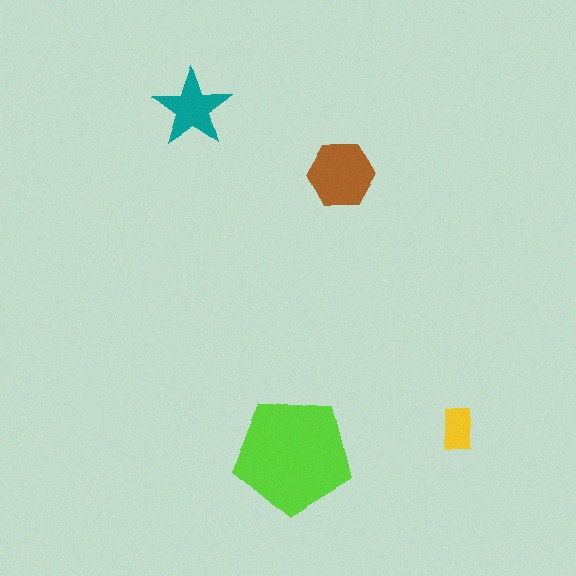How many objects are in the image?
There are 4 objects in the image.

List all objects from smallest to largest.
The yellow rectangle, the teal star, the brown hexagon, the lime pentagon.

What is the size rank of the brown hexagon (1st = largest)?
2nd.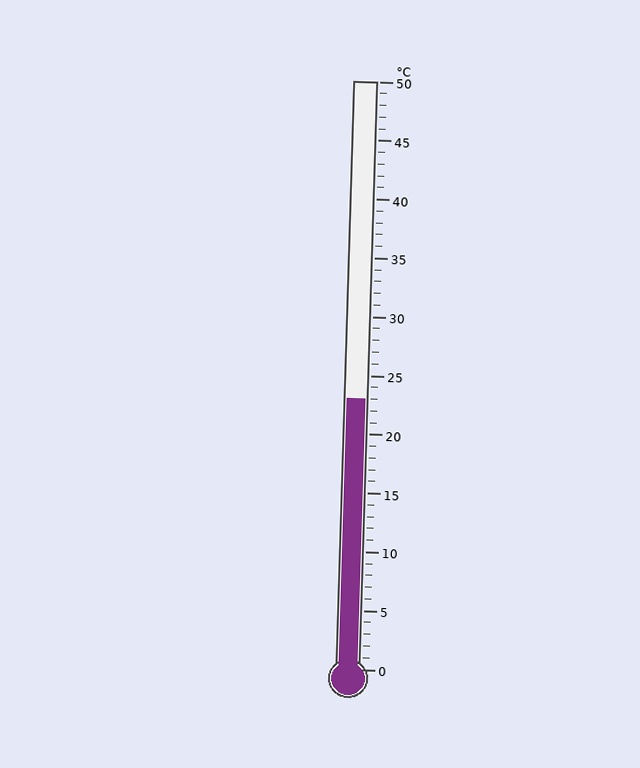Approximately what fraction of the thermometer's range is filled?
The thermometer is filled to approximately 45% of its range.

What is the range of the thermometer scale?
The thermometer scale ranges from 0°C to 50°C.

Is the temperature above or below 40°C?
The temperature is below 40°C.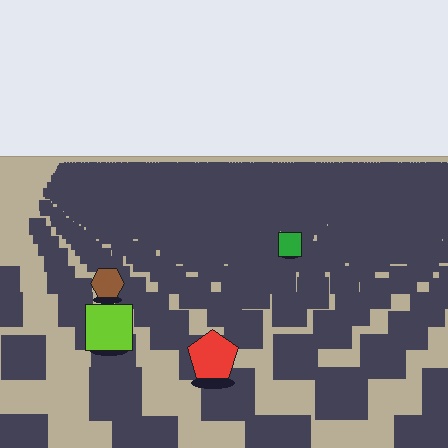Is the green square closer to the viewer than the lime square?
No. The lime square is closer — you can tell from the texture gradient: the ground texture is coarser near it.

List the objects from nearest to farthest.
From nearest to farthest: the red pentagon, the lime square, the brown hexagon, the green square.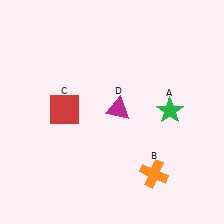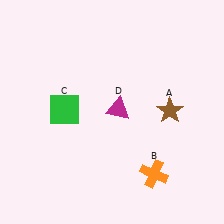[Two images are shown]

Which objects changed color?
A changed from green to brown. C changed from red to green.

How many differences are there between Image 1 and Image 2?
There are 2 differences between the two images.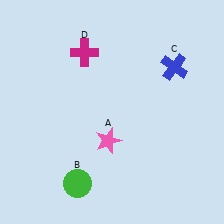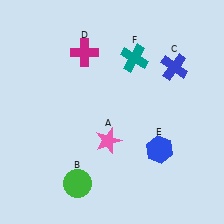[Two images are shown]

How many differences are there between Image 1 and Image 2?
There are 2 differences between the two images.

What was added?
A blue hexagon (E), a teal cross (F) were added in Image 2.